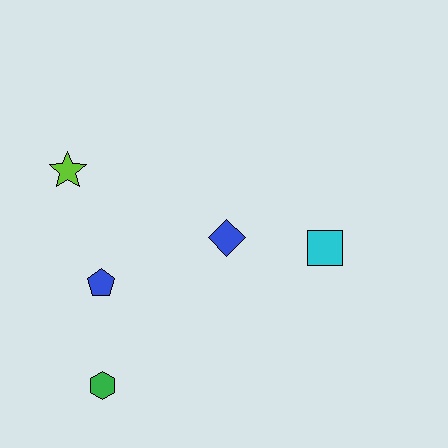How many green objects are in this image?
There is 1 green object.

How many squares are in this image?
There is 1 square.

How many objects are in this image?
There are 5 objects.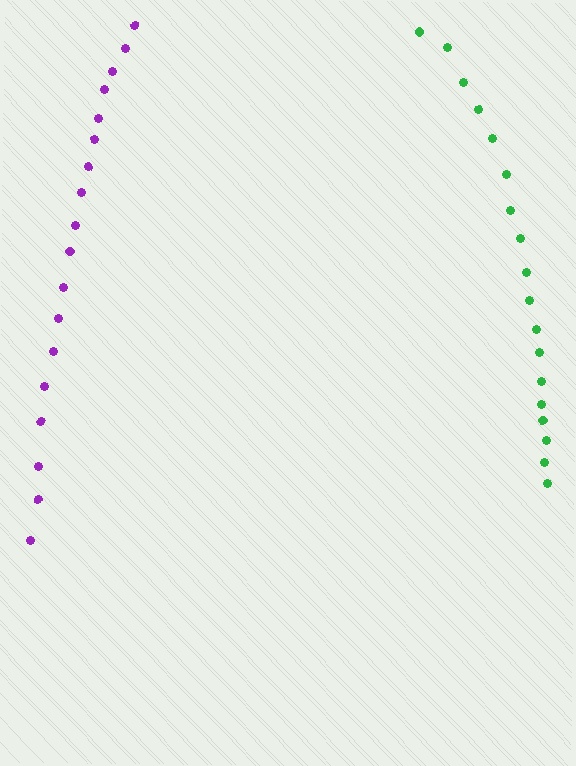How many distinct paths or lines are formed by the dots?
There are 2 distinct paths.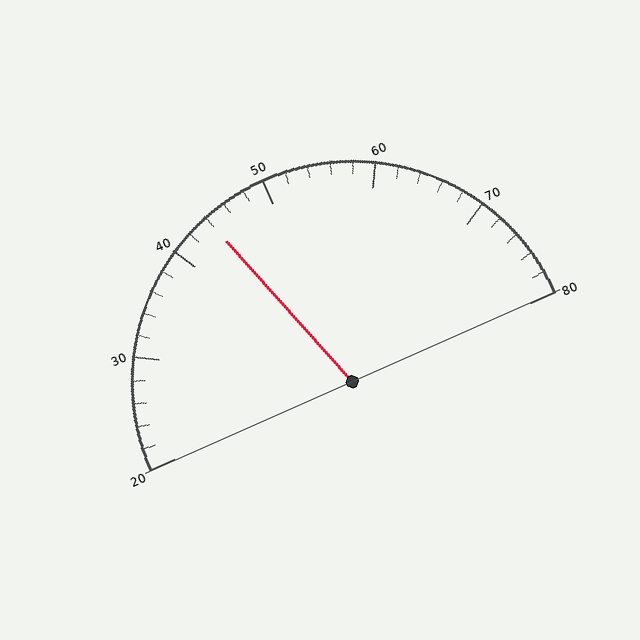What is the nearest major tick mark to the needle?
The nearest major tick mark is 40.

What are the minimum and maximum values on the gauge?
The gauge ranges from 20 to 80.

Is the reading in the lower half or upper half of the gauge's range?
The reading is in the lower half of the range (20 to 80).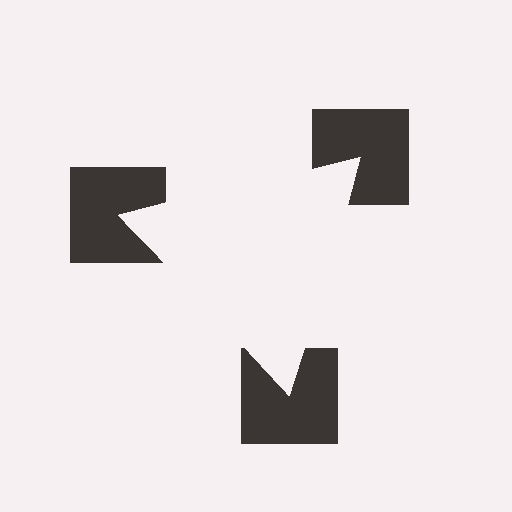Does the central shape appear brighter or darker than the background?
It typically appears slightly brighter than the background, even though no actual brightness change is drawn.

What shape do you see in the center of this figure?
An illusory triangle — its edges are inferred from the aligned wedge cuts in the notched squares, not physically drawn.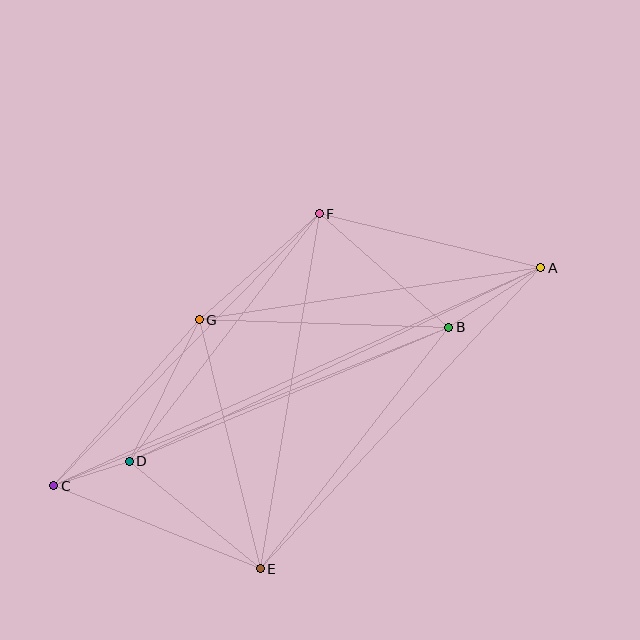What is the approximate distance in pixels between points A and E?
The distance between A and E is approximately 411 pixels.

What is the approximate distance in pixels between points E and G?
The distance between E and G is approximately 256 pixels.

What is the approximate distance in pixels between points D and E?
The distance between D and E is approximately 169 pixels.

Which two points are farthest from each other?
Points A and C are farthest from each other.